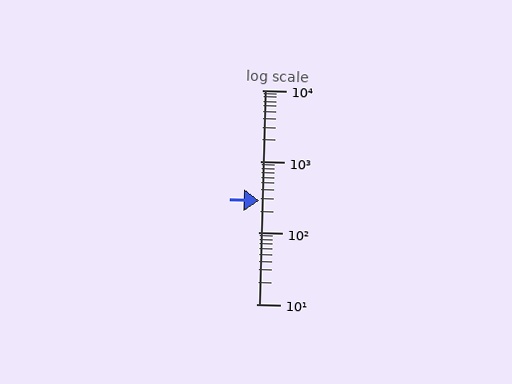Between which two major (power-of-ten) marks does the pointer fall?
The pointer is between 100 and 1000.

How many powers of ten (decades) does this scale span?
The scale spans 3 decades, from 10 to 10000.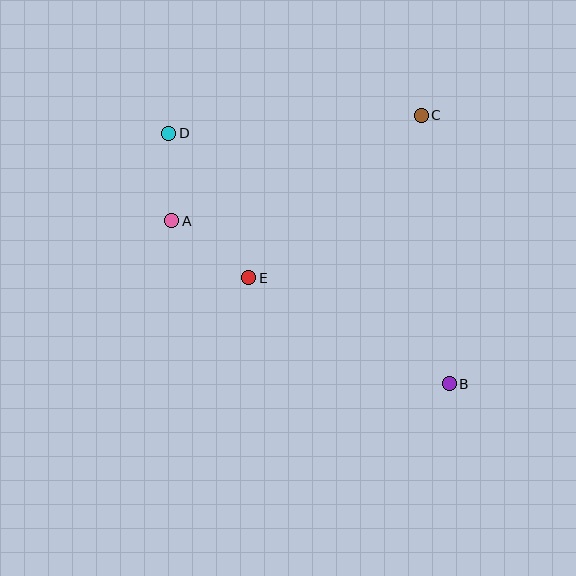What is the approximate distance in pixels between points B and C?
The distance between B and C is approximately 270 pixels.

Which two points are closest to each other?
Points A and D are closest to each other.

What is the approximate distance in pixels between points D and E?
The distance between D and E is approximately 165 pixels.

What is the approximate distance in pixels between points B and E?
The distance between B and E is approximately 227 pixels.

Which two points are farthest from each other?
Points B and D are farthest from each other.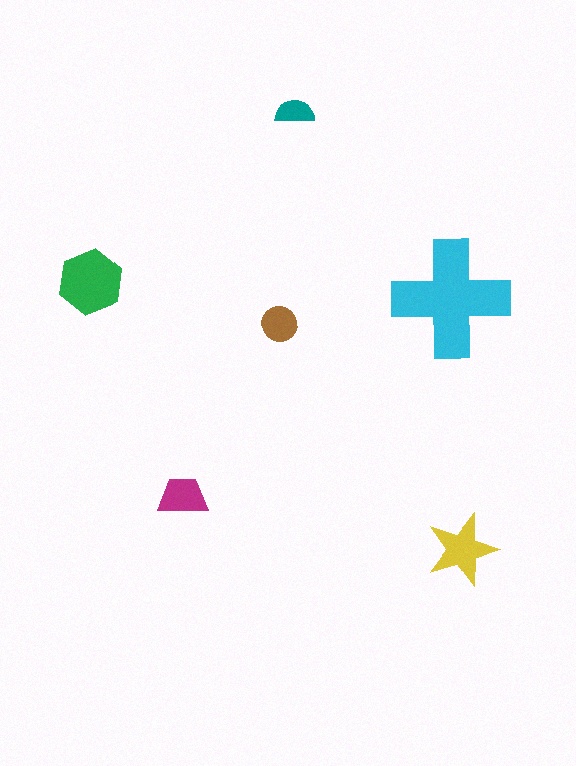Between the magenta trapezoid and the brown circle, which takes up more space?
The magenta trapezoid.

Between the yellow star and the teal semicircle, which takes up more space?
The yellow star.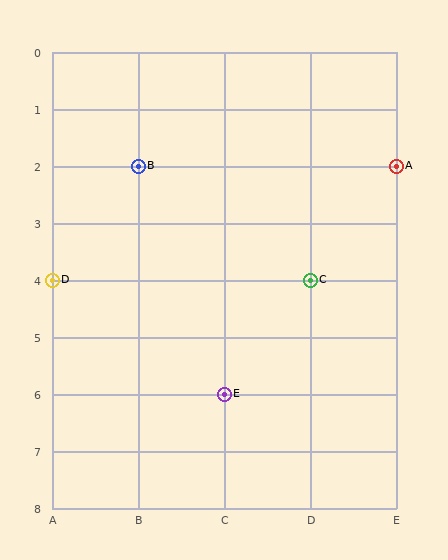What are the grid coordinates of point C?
Point C is at grid coordinates (D, 4).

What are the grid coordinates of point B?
Point B is at grid coordinates (B, 2).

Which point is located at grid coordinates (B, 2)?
Point B is at (B, 2).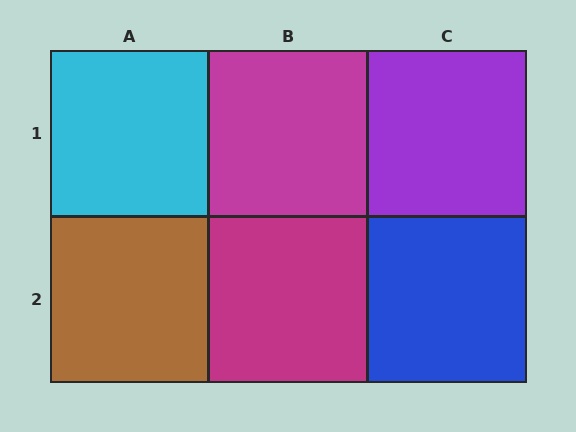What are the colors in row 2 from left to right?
Brown, magenta, blue.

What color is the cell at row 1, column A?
Cyan.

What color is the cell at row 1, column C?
Purple.